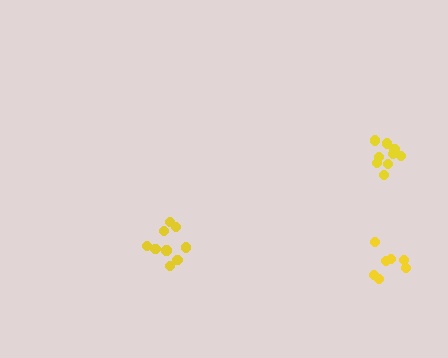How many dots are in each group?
Group 1: 7 dots, Group 2: 9 dots, Group 3: 10 dots (26 total).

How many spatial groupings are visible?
There are 3 spatial groupings.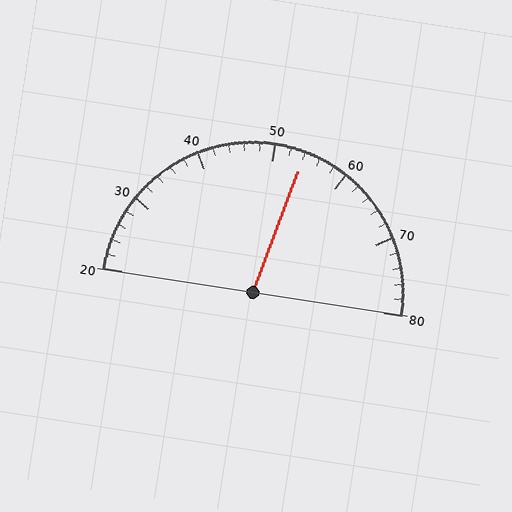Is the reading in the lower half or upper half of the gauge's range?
The reading is in the upper half of the range (20 to 80).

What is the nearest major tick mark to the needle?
The nearest major tick mark is 50.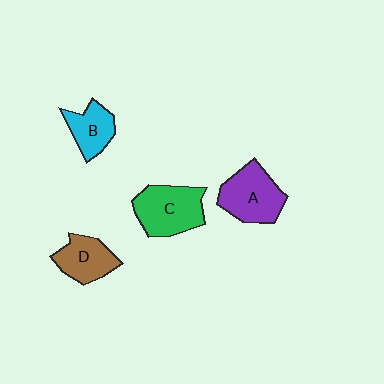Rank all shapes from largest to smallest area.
From largest to smallest: C (green), A (purple), D (brown), B (cyan).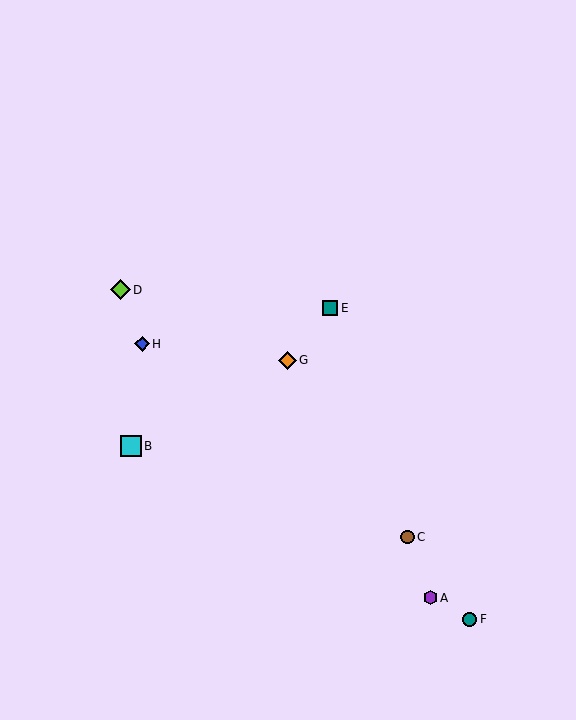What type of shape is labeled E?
Shape E is a teal square.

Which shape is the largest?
The cyan square (labeled B) is the largest.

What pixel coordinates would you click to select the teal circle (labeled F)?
Click at (470, 619) to select the teal circle F.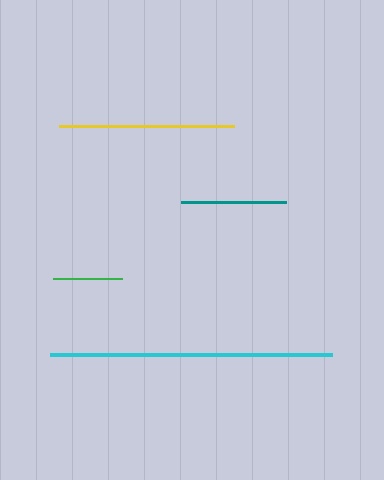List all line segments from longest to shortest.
From longest to shortest: cyan, yellow, teal, green.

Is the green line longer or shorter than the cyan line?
The cyan line is longer than the green line.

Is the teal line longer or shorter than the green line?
The teal line is longer than the green line.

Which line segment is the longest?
The cyan line is the longest at approximately 283 pixels.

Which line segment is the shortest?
The green line is the shortest at approximately 69 pixels.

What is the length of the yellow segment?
The yellow segment is approximately 174 pixels long.